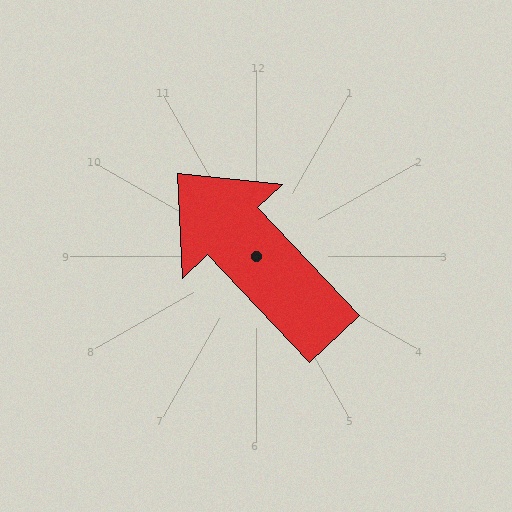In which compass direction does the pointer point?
Northwest.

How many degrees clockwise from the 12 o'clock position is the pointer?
Approximately 316 degrees.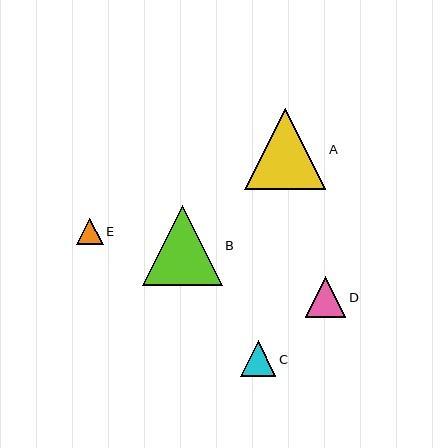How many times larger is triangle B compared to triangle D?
Triangle B is approximately 2.0 times the size of triangle D.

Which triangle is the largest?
Triangle A is the largest with a size of approximately 81 pixels.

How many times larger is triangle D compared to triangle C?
Triangle D is approximately 1.1 times the size of triangle C.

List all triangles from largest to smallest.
From largest to smallest: A, B, D, C, E.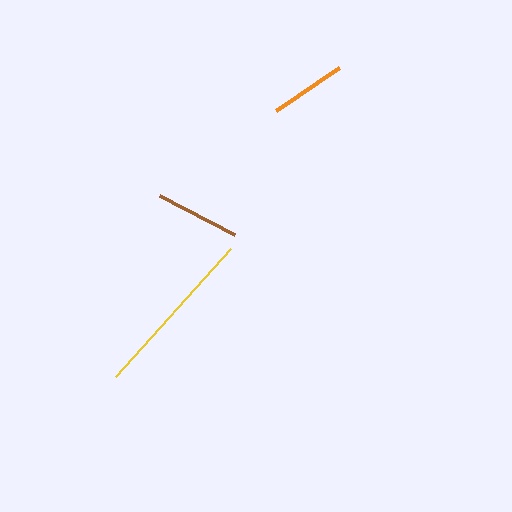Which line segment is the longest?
The yellow line is the longest at approximately 171 pixels.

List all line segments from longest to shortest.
From longest to shortest: yellow, brown, orange.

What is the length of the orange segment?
The orange segment is approximately 76 pixels long.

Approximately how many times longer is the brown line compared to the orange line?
The brown line is approximately 1.1 times the length of the orange line.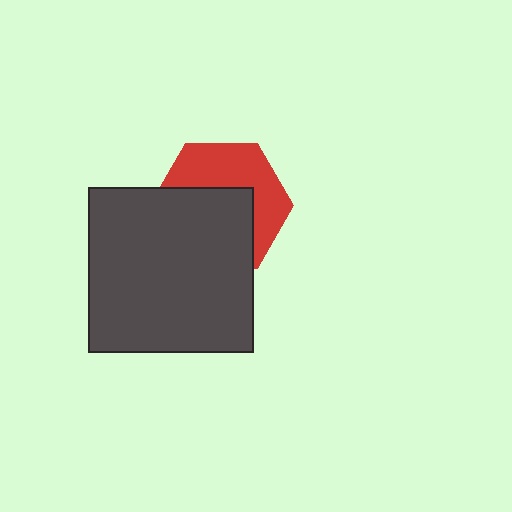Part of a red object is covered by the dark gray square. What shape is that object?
It is a hexagon.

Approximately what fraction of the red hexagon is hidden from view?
Roughly 53% of the red hexagon is hidden behind the dark gray square.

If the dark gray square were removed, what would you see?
You would see the complete red hexagon.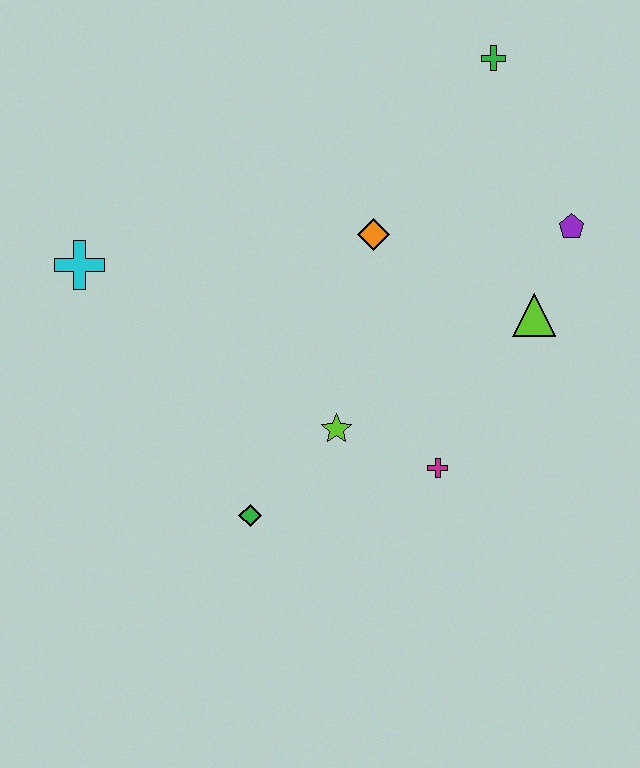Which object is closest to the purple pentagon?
The lime triangle is closest to the purple pentagon.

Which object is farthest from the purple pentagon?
The cyan cross is farthest from the purple pentagon.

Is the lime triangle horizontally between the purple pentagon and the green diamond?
Yes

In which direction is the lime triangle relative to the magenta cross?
The lime triangle is above the magenta cross.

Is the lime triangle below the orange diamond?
Yes